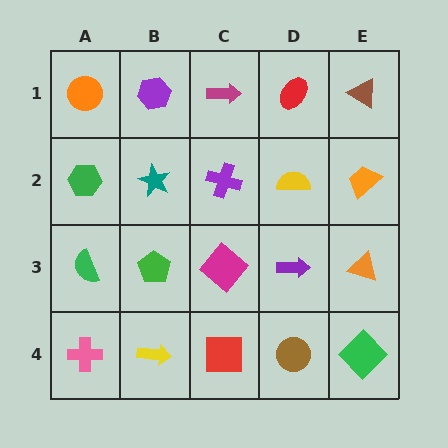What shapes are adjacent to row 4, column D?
A purple arrow (row 3, column D), a red square (row 4, column C), a green diamond (row 4, column E).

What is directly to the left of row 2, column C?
A teal star.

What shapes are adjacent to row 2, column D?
A red ellipse (row 1, column D), a purple arrow (row 3, column D), a purple cross (row 2, column C), an orange trapezoid (row 2, column E).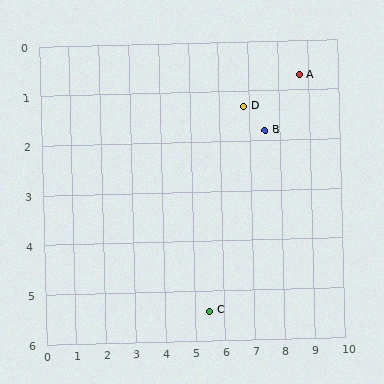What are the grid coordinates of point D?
Point D is at approximately (6.8, 1.3).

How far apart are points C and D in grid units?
Points C and D are about 4.3 grid units apart.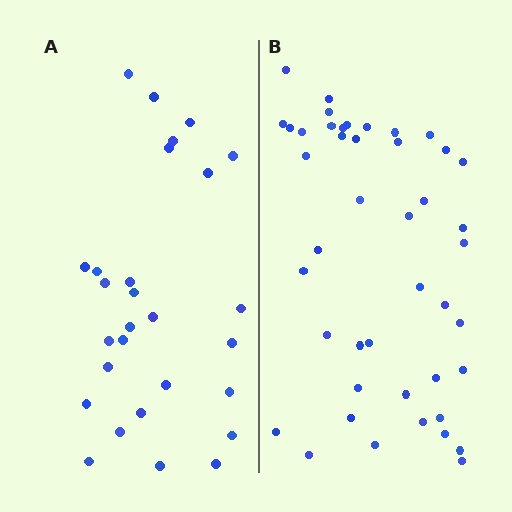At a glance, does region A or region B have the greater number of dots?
Region B (the right region) has more dots.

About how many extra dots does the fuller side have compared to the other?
Region B has approximately 15 more dots than region A.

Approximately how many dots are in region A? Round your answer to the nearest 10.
About 30 dots. (The exact count is 28, which rounds to 30.)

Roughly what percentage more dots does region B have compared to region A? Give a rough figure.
About 55% more.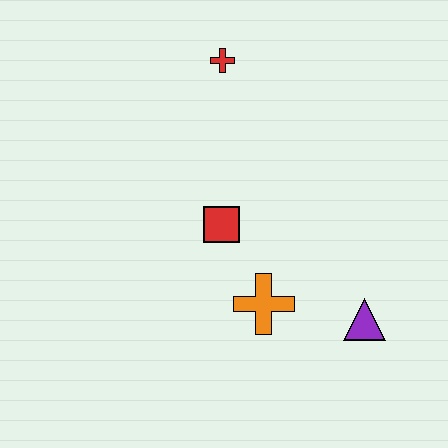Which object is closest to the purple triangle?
The orange cross is closest to the purple triangle.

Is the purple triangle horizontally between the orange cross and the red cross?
No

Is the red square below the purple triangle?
No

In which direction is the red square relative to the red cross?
The red square is below the red cross.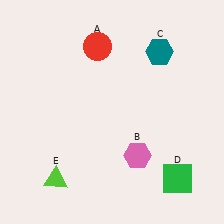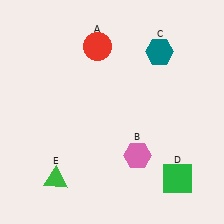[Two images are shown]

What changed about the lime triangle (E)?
In Image 1, E is lime. In Image 2, it changed to green.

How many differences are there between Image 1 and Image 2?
There is 1 difference between the two images.